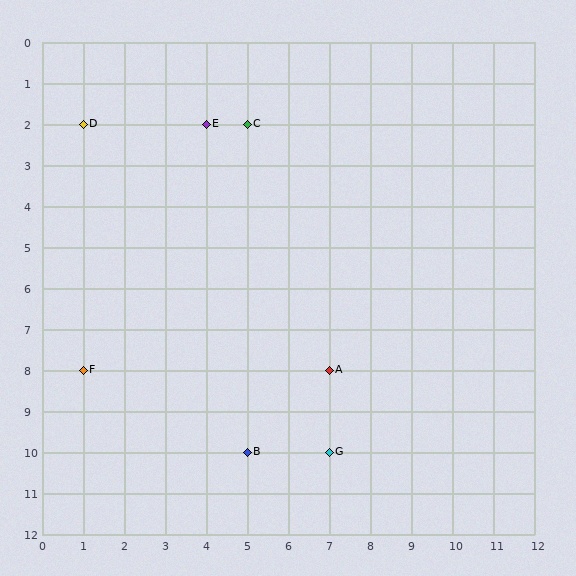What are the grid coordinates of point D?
Point D is at grid coordinates (1, 2).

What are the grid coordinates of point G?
Point G is at grid coordinates (7, 10).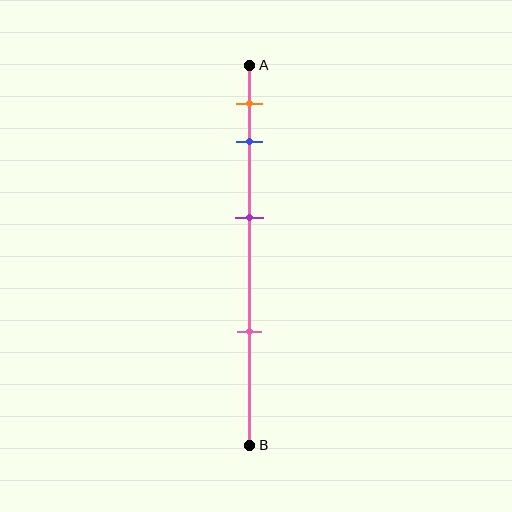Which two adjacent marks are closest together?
The orange and blue marks are the closest adjacent pair.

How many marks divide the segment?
There are 4 marks dividing the segment.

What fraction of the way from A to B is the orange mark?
The orange mark is approximately 10% (0.1) of the way from A to B.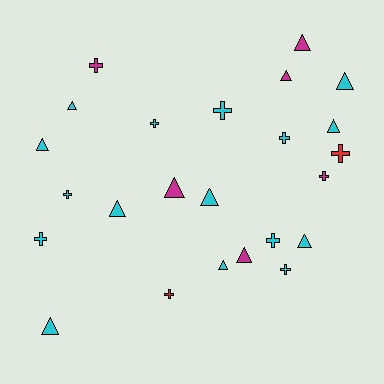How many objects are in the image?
There are 24 objects.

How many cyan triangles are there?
There are 9 cyan triangles.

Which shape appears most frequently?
Triangle, with 13 objects.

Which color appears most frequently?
Cyan, with 16 objects.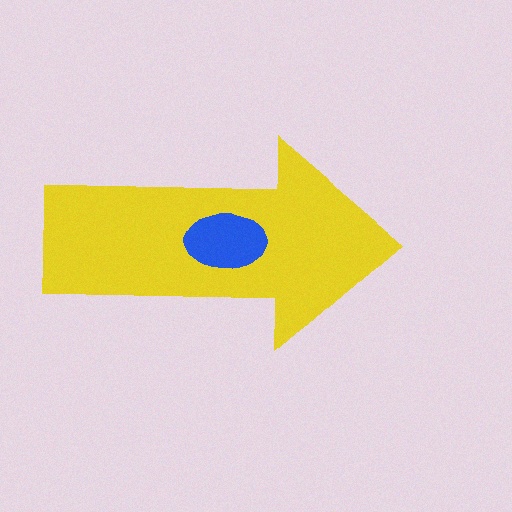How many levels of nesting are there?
2.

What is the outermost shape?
The yellow arrow.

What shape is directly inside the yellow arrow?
The blue ellipse.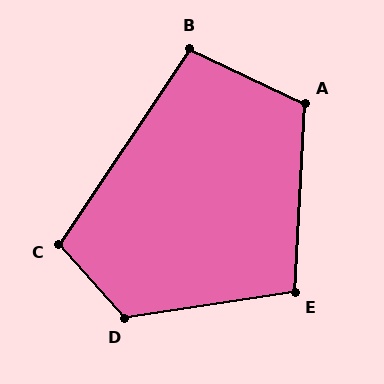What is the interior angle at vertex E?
Approximately 102 degrees (obtuse).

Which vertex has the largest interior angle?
D, at approximately 123 degrees.